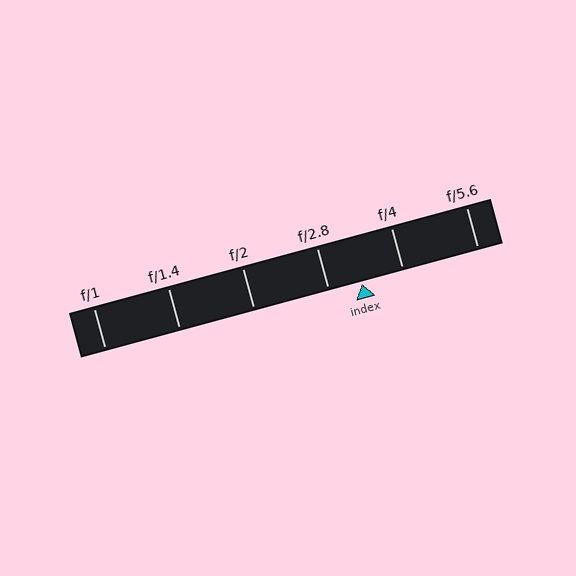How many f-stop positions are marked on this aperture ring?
There are 6 f-stop positions marked.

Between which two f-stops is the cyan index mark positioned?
The index mark is between f/2.8 and f/4.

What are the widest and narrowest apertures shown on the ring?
The widest aperture shown is f/1 and the narrowest is f/5.6.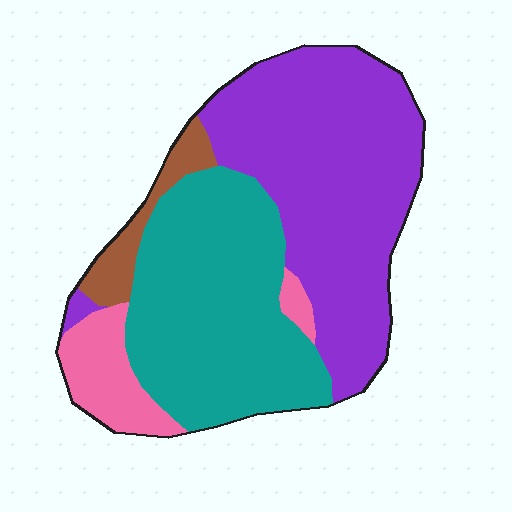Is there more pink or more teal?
Teal.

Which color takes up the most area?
Purple, at roughly 45%.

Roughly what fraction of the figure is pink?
Pink takes up less than a sixth of the figure.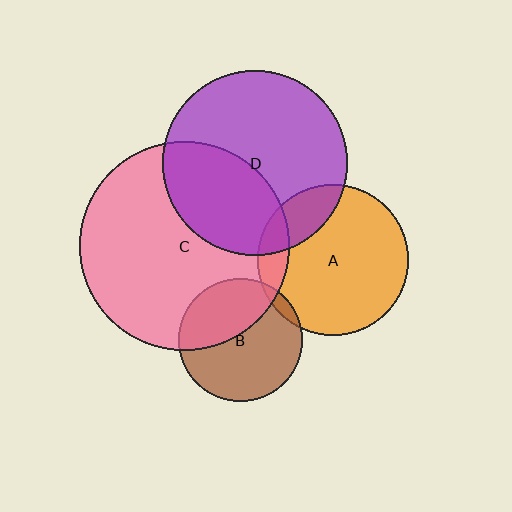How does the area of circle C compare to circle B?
Approximately 2.9 times.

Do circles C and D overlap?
Yes.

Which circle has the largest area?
Circle C (pink).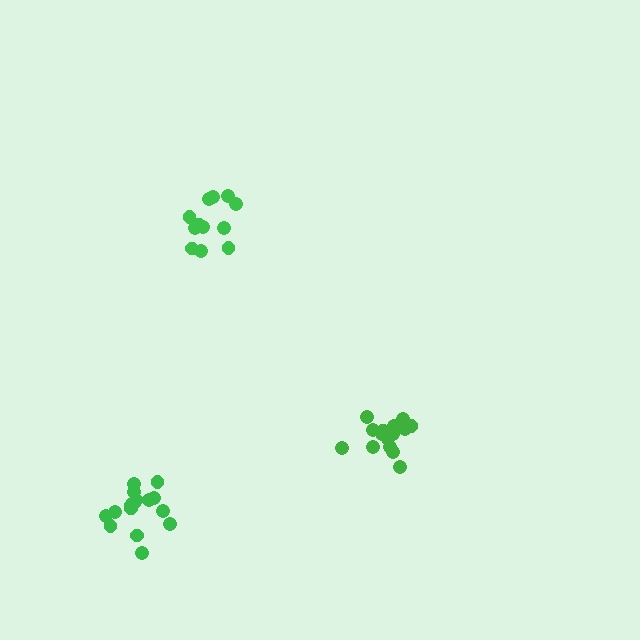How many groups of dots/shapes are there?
There are 3 groups.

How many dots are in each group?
Group 1: 16 dots, Group 2: 12 dots, Group 3: 17 dots (45 total).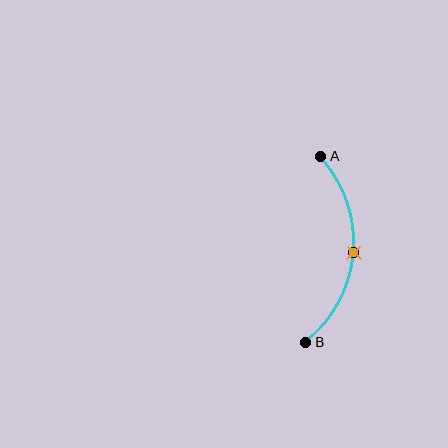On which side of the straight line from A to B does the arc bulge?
The arc bulges to the right of the straight line connecting A and B.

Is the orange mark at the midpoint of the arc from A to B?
Yes. The orange mark lies on the arc at equal arc-length from both A and B — it is the arc midpoint.